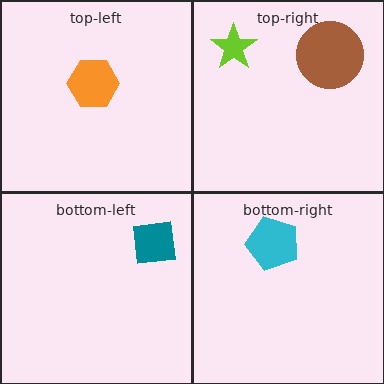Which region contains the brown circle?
The top-right region.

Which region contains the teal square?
The bottom-left region.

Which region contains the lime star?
The top-right region.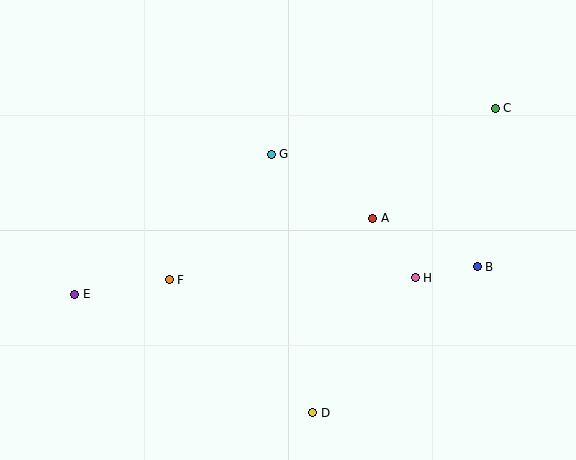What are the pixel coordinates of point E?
Point E is at (75, 294).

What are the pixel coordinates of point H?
Point H is at (415, 278).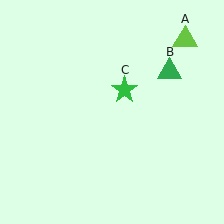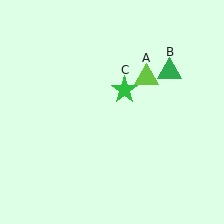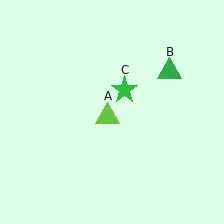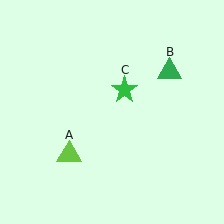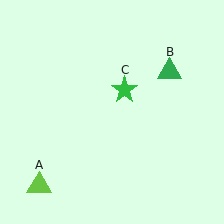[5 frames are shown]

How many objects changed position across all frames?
1 object changed position: lime triangle (object A).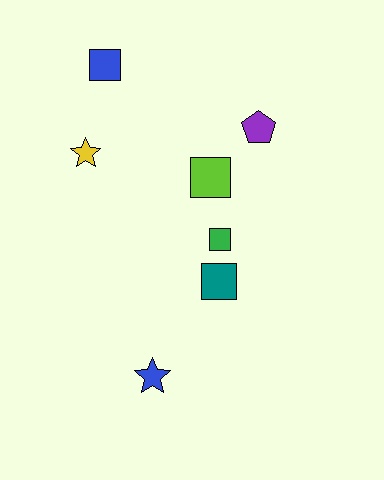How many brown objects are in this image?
There are no brown objects.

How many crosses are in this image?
There are no crosses.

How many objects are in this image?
There are 7 objects.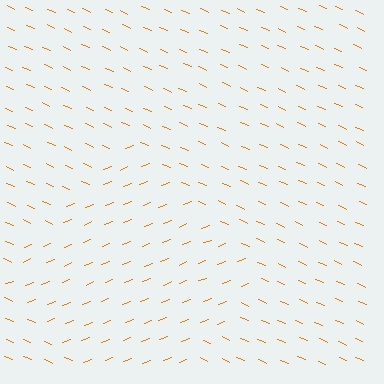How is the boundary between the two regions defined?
The boundary is defined purely by a change in line orientation (approximately 45 degrees difference). All lines are the same color and thickness.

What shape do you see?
I see a diamond.